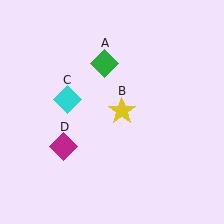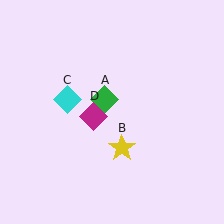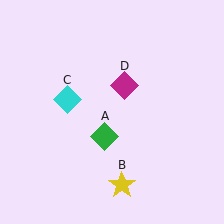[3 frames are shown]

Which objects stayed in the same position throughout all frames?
Cyan diamond (object C) remained stationary.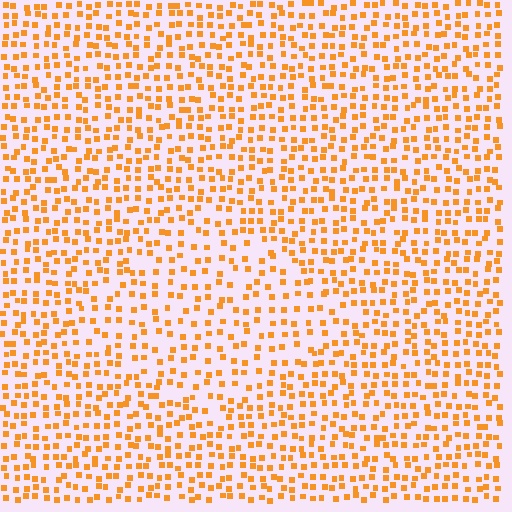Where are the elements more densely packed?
The elements are more densely packed outside the diamond boundary.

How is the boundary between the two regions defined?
The boundary is defined by a change in element density (approximately 1.5x ratio). All elements are the same color, size, and shape.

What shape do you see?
I see a diamond.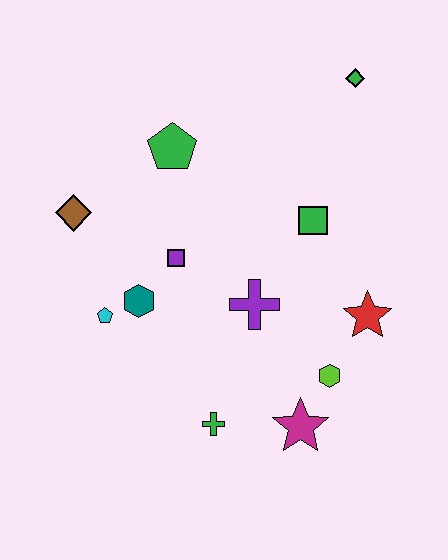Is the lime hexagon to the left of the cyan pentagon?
No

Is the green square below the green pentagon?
Yes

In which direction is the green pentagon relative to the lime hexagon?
The green pentagon is above the lime hexagon.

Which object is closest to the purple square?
The teal hexagon is closest to the purple square.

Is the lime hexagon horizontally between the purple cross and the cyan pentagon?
No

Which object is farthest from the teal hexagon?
The green diamond is farthest from the teal hexagon.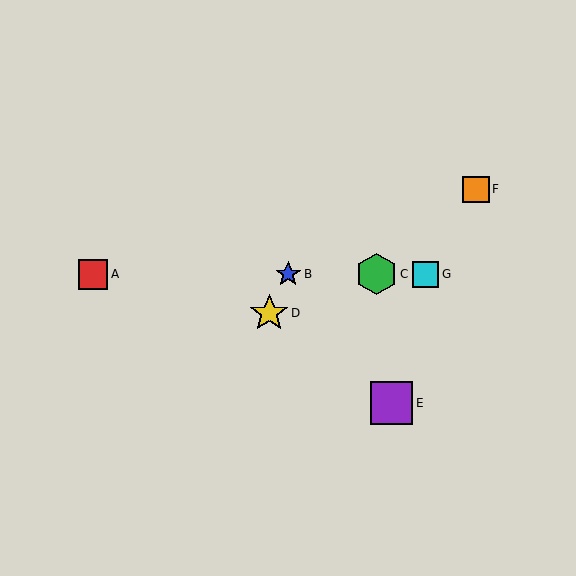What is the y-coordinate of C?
Object C is at y≈274.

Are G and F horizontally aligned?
No, G is at y≈274 and F is at y≈189.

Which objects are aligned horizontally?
Objects A, B, C, G are aligned horizontally.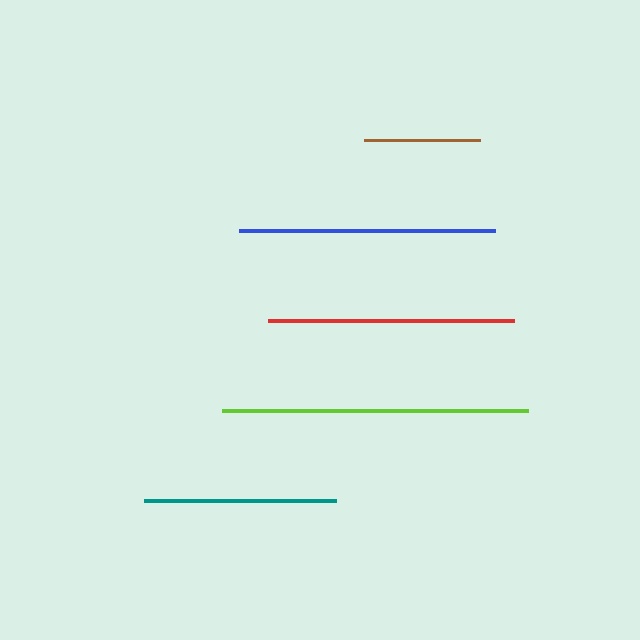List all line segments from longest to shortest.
From longest to shortest: lime, blue, red, teal, brown.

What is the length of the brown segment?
The brown segment is approximately 116 pixels long.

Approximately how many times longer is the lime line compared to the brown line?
The lime line is approximately 2.6 times the length of the brown line.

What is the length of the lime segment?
The lime segment is approximately 307 pixels long.